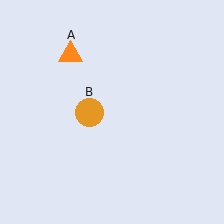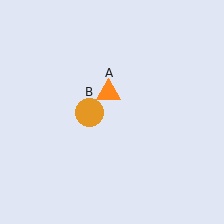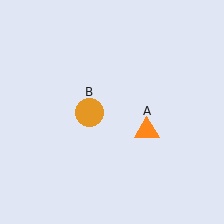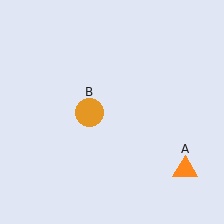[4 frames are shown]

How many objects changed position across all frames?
1 object changed position: orange triangle (object A).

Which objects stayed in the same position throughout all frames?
Orange circle (object B) remained stationary.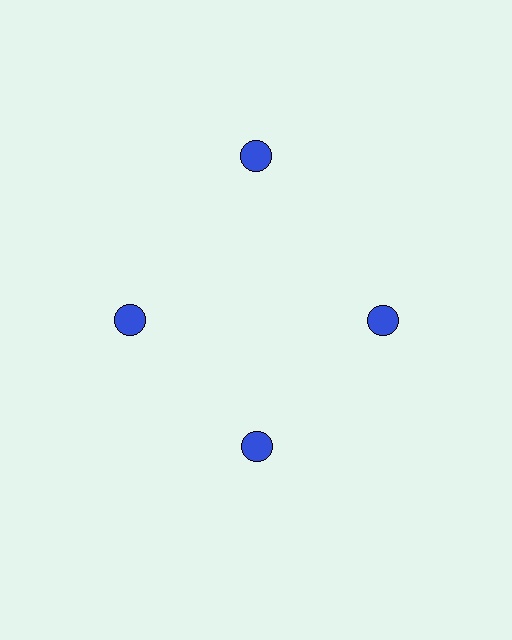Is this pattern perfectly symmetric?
No. The 4 blue circles are arranged in a ring, but one element near the 12 o'clock position is pushed outward from the center, breaking the 4-fold rotational symmetry.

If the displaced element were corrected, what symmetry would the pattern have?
It would have 4-fold rotational symmetry — the pattern would map onto itself every 90 degrees.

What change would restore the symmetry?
The symmetry would be restored by moving it inward, back onto the ring so that all 4 circles sit at equal angles and equal distance from the center.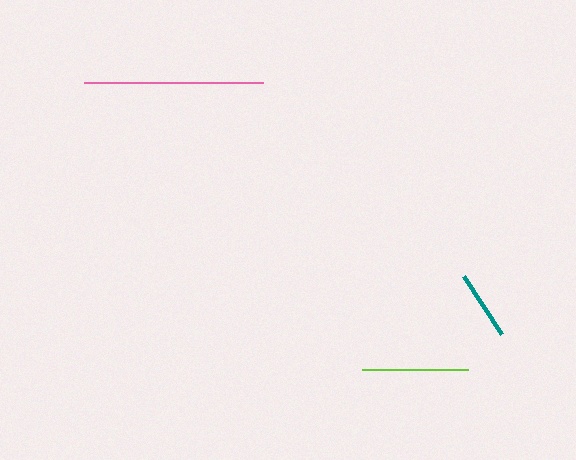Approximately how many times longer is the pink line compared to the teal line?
The pink line is approximately 2.6 times the length of the teal line.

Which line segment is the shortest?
The teal line is the shortest at approximately 69 pixels.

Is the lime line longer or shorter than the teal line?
The lime line is longer than the teal line.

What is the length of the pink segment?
The pink segment is approximately 179 pixels long.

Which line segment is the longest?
The pink line is the longest at approximately 179 pixels.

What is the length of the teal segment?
The teal segment is approximately 69 pixels long.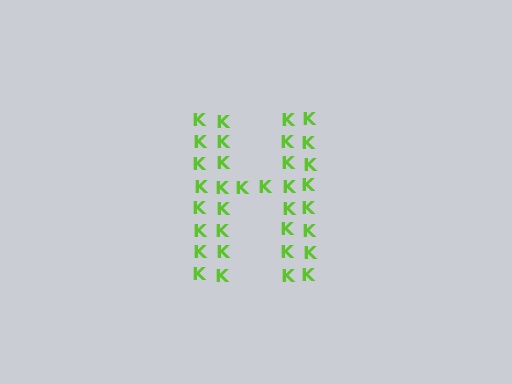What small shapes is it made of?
It is made of small letter K's.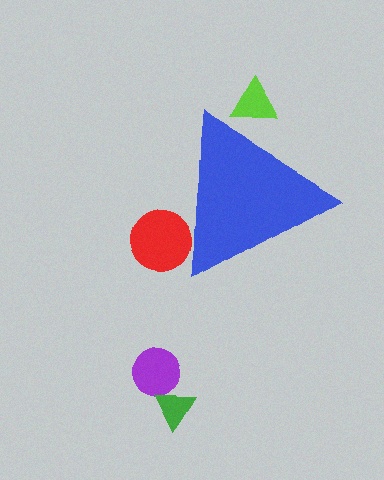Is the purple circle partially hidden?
No, the purple circle is fully visible.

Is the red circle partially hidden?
Yes, the red circle is partially hidden behind the blue triangle.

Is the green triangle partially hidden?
No, the green triangle is fully visible.